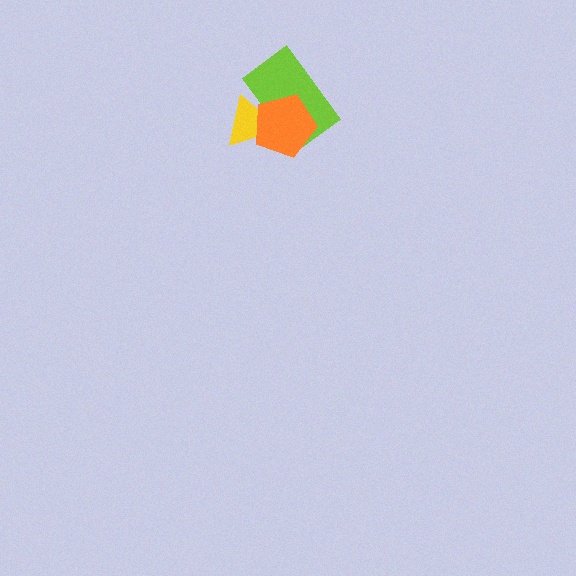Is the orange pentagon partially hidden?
No, no other shape covers it.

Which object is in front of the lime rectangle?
The orange pentagon is in front of the lime rectangle.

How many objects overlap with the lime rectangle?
2 objects overlap with the lime rectangle.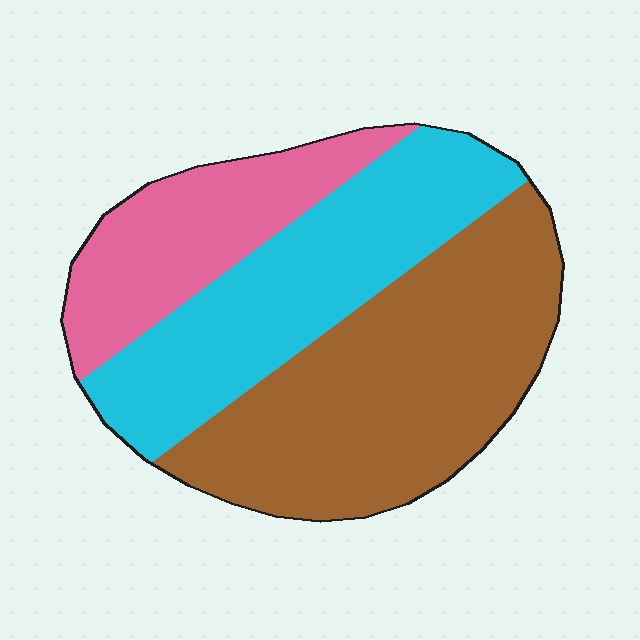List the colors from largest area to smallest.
From largest to smallest: brown, cyan, pink.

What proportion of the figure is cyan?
Cyan takes up about one third (1/3) of the figure.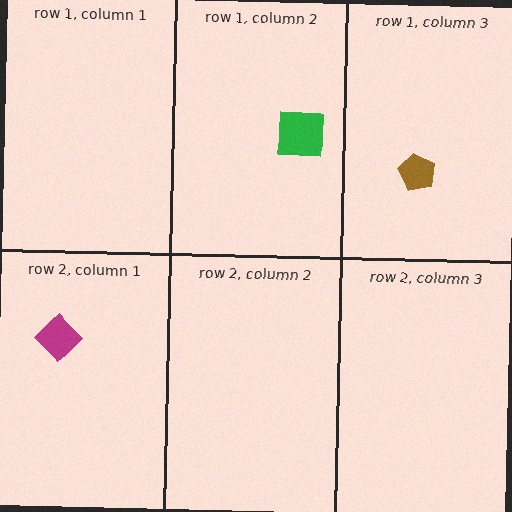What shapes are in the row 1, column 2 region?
The green square.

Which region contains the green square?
The row 1, column 2 region.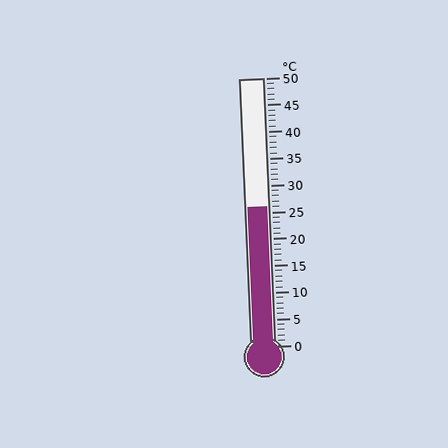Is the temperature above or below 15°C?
The temperature is above 15°C.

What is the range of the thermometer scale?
The thermometer scale ranges from 0°C to 50°C.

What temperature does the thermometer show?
The thermometer shows approximately 26°C.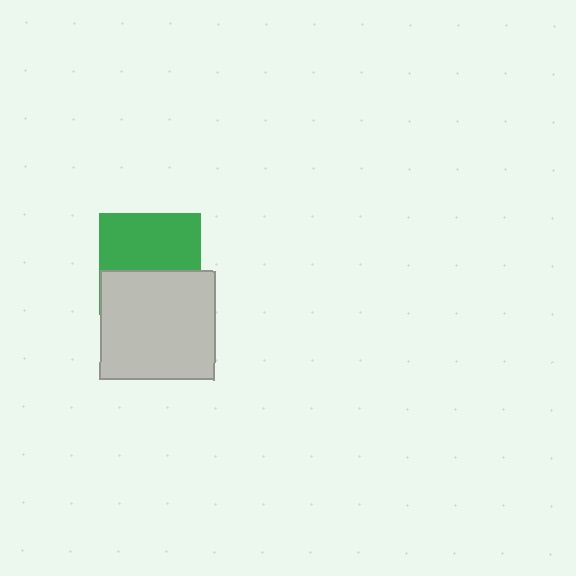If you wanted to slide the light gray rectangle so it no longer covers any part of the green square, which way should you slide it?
Slide it down — that is the most direct way to separate the two shapes.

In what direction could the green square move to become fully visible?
The green square could move up. That would shift it out from behind the light gray rectangle entirely.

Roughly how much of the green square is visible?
About half of it is visible (roughly 57%).